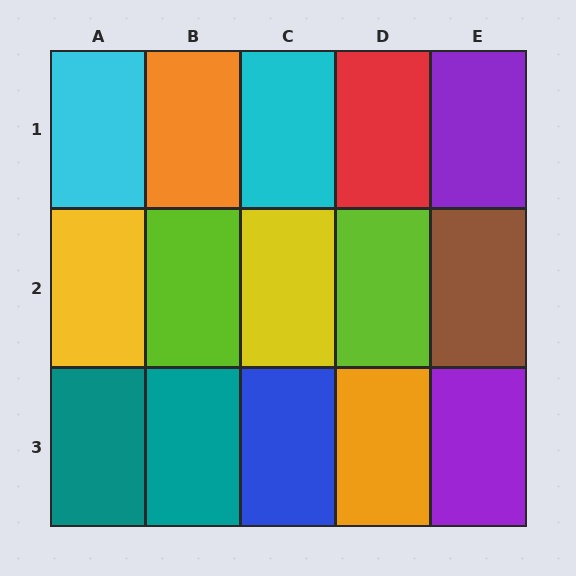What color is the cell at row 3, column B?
Teal.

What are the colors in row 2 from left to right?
Yellow, lime, yellow, lime, brown.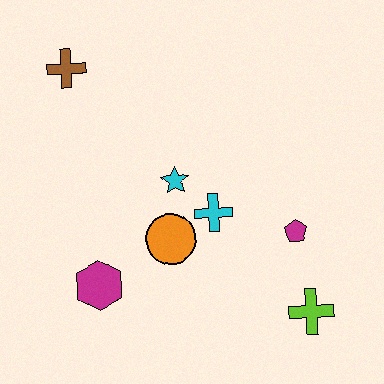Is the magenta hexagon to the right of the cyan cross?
No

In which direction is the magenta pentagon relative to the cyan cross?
The magenta pentagon is to the right of the cyan cross.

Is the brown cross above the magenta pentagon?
Yes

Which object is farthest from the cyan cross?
The brown cross is farthest from the cyan cross.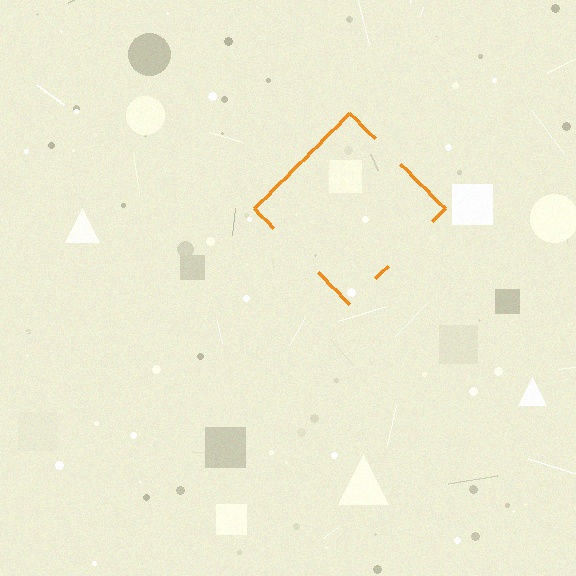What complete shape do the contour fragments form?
The contour fragments form a diamond.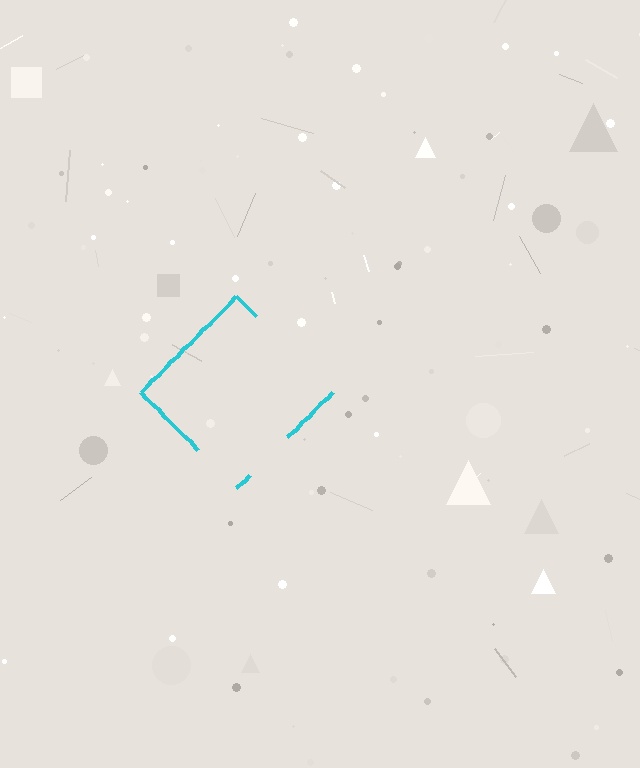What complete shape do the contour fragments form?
The contour fragments form a diamond.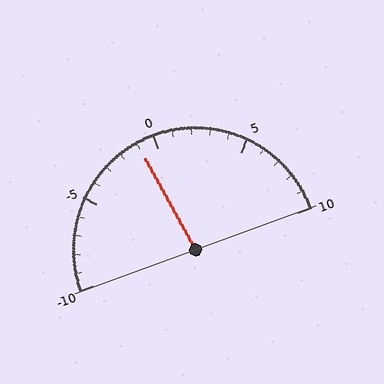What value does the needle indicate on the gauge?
The needle indicates approximately -1.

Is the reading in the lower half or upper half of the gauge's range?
The reading is in the lower half of the range (-10 to 10).